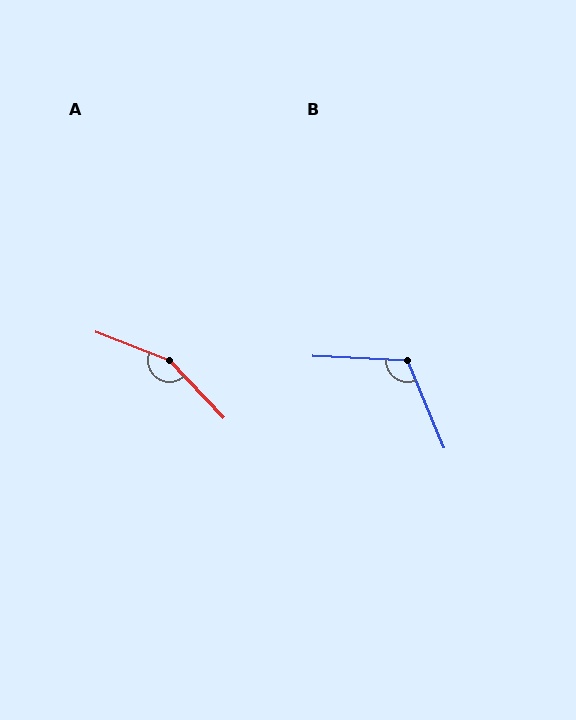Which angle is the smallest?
B, at approximately 116 degrees.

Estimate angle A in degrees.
Approximately 154 degrees.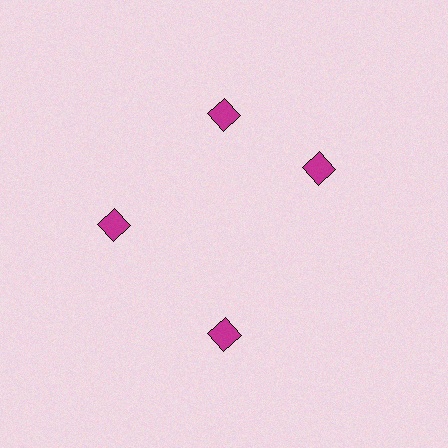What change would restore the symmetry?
The symmetry would be restored by rotating it back into even spacing with its neighbors so that all 4 diamonds sit at equal angles and equal distance from the center.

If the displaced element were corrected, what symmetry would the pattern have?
It would have 4-fold rotational symmetry — the pattern would map onto itself every 90 degrees.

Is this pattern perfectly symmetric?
No. The 4 magenta diamonds are arranged in a ring, but one element near the 3 o'clock position is rotated out of alignment along the ring, breaking the 4-fold rotational symmetry.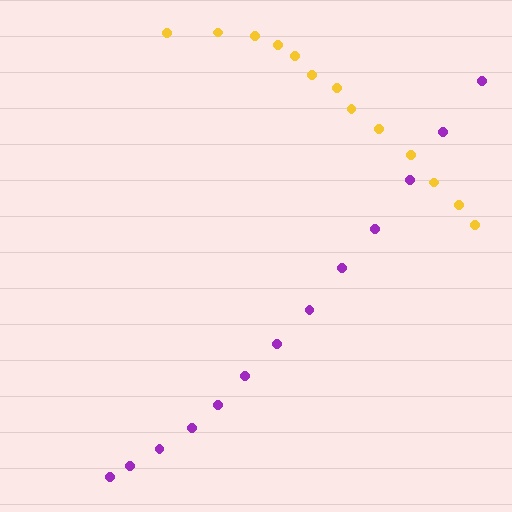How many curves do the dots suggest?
There are 2 distinct paths.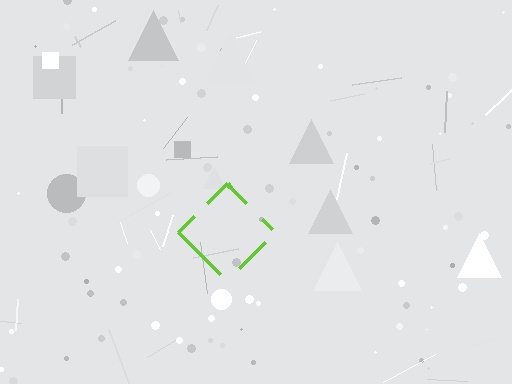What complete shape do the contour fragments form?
The contour fragments form a diamond.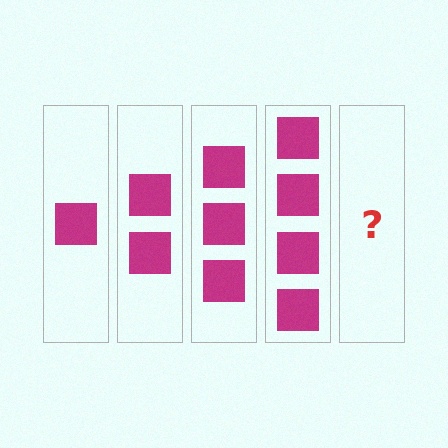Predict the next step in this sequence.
The next step is 5 squares.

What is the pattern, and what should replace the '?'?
The pattern is that each step adds one more square. The '?' should be 5 squares.